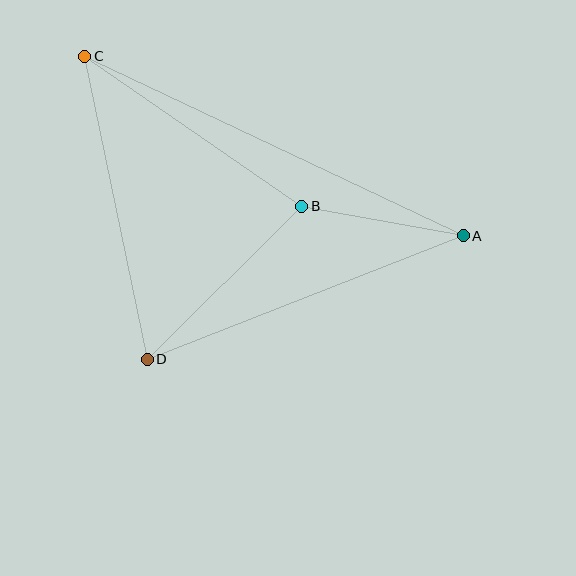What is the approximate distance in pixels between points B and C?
The distance between B and C is approximately 263 pixels.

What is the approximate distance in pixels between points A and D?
The distance between A and D is approximately 339 pixels.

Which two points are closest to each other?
Points A and B are closest to each other.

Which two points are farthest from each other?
Points A and C are farthest from each other.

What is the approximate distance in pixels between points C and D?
The distance between C and D is approximately 309 pixels.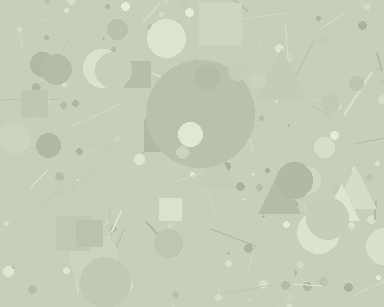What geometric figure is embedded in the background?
A circle is embedded in the background.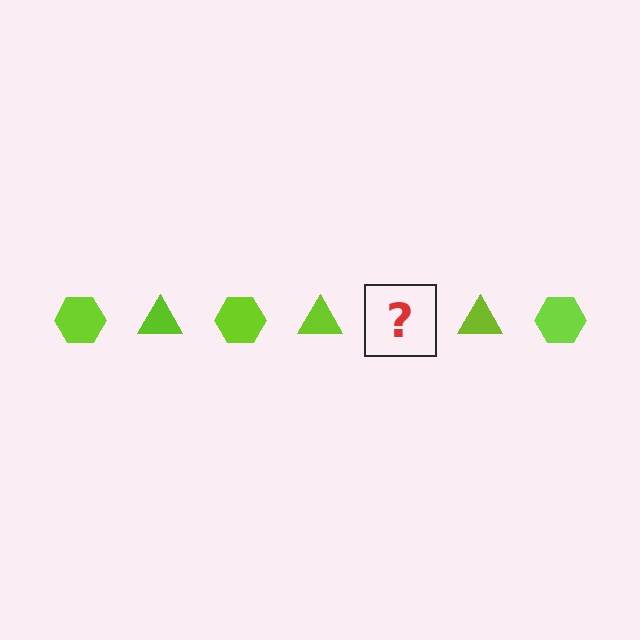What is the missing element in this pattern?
The missing element is a lime hexagon.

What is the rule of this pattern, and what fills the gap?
The rule is that the pattern cycles through hexagon, triangle shapes in lime. The gap should be filled with a lime hexagon.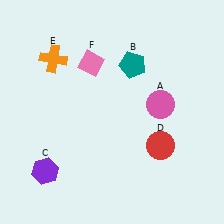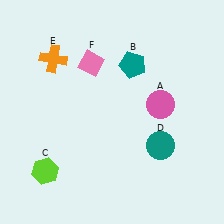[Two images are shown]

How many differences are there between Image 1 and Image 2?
There are 2 differences between the two images.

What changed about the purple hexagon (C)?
In Image 1, C is purple. In Image 2, it changed to lime.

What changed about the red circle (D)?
In Image 1, D is red. In Image 2, it changed to teal.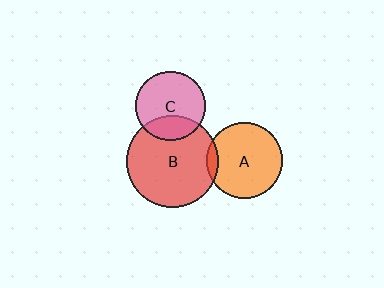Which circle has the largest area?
Circle B (red).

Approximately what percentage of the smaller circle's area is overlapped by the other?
Approximately 10%.